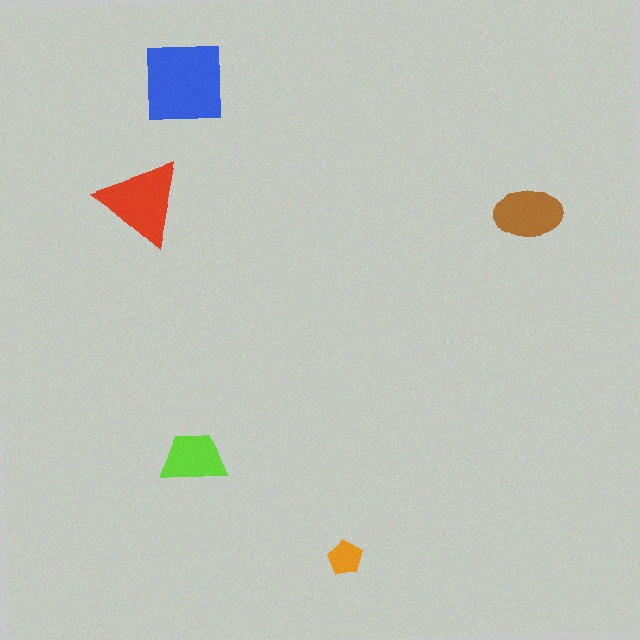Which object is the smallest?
The orange pentagon.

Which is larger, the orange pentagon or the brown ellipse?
The brown ellipse.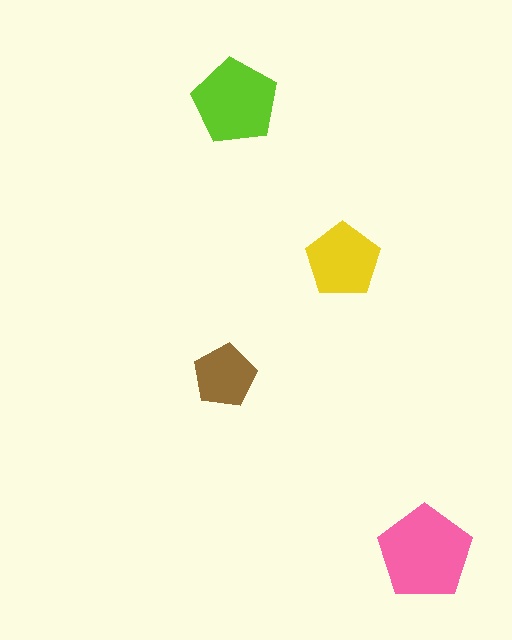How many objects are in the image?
There are 4 objects in the image.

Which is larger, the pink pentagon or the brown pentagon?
The pink one.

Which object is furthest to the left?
The brown pentagon is leftmost.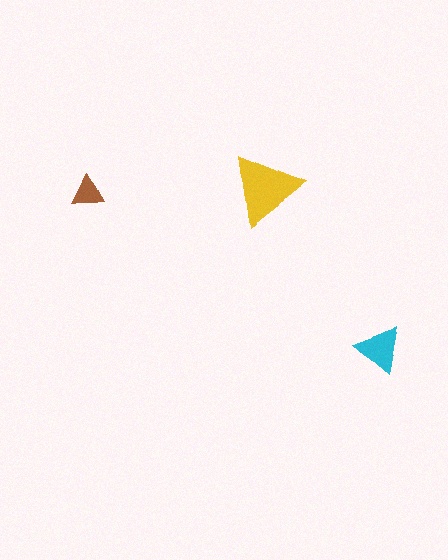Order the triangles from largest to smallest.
the yellow one, the cyan one, the brown one.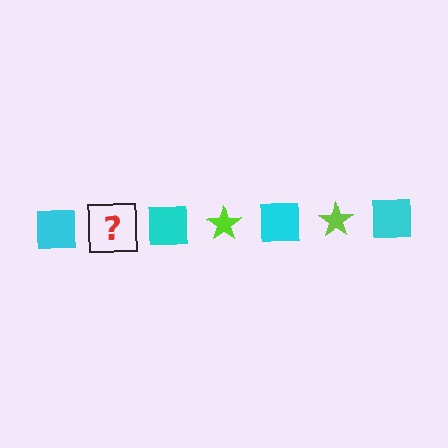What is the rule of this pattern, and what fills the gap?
The rule is that the pattern alternates between cyan square and lime star. The gap should be filled with a lime star.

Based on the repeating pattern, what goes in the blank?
The blank should be a lime star.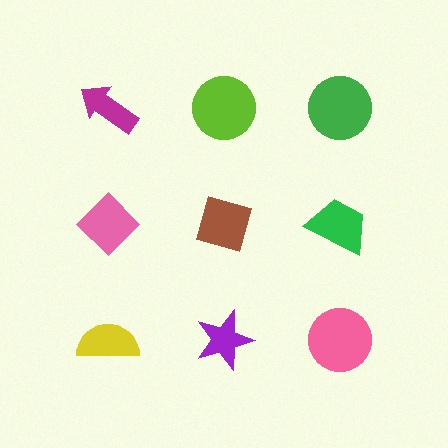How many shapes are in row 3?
3 shapes.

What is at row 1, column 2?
A lime circle.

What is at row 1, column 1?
A magenta arrow.